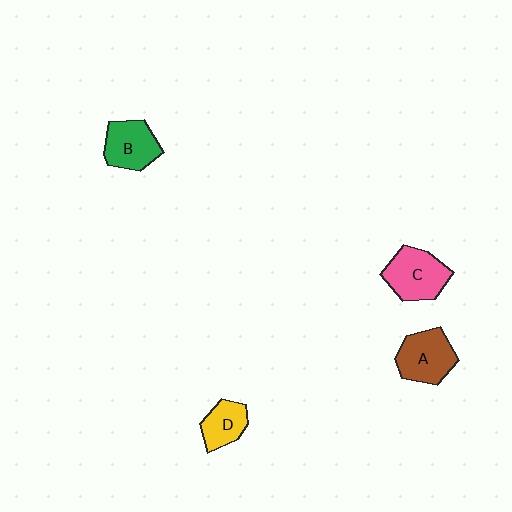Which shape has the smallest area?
Shape D (yellow).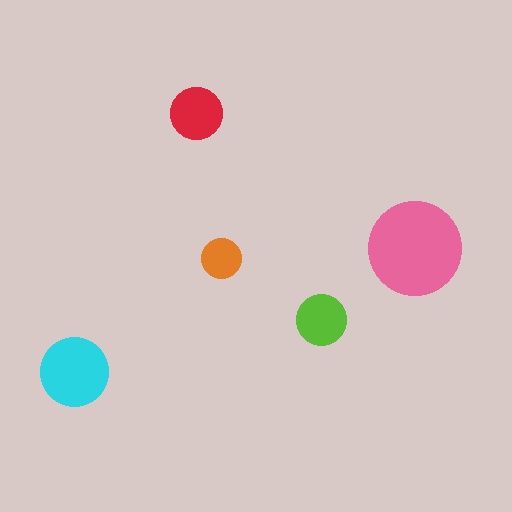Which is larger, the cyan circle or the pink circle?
The pink one.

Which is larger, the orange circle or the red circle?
The red one.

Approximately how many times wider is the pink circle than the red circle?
About 2 times wider.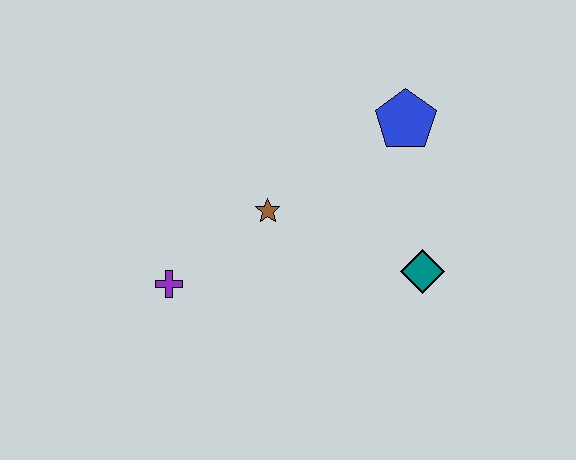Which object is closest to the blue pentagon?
The teal diamond is closest to the blue pentagon.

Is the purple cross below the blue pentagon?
Yes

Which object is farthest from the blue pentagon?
The purple cross is farthest from the blue pentagon.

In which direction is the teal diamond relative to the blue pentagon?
The teal diamond is below the blue pentagon.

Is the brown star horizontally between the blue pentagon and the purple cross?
Yes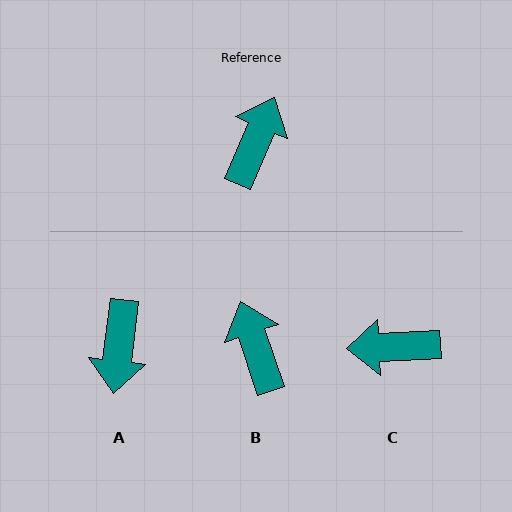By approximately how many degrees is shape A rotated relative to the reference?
Approximately 164 degrees clockwise.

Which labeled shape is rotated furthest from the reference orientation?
A, about 164 degrees away.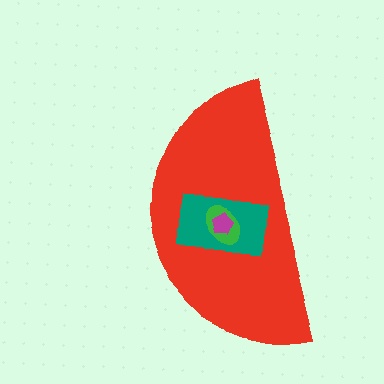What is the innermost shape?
The magenta pentagon.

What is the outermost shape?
The red semicircle.